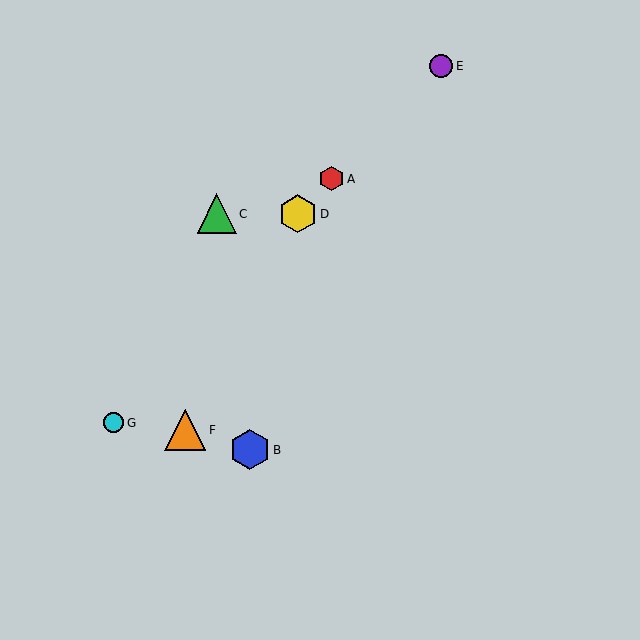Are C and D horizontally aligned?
Yes, both are at y≈214.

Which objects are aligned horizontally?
Objects C, D are aligned horizontally.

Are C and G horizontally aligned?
No, C is at y≈214 and G is at y≈423.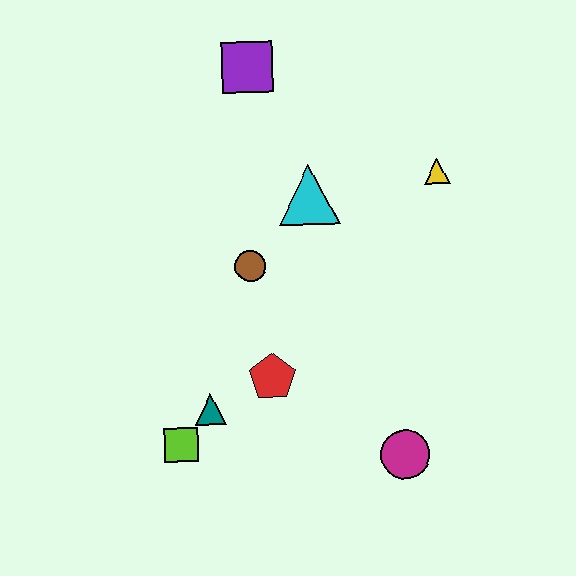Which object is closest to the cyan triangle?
The brown circle is closest to the cyan triangle.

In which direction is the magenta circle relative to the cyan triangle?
The magenta circle is below the cyan triangle.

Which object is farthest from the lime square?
The purple square is farthest from the lime square.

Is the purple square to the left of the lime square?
No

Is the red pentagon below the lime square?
No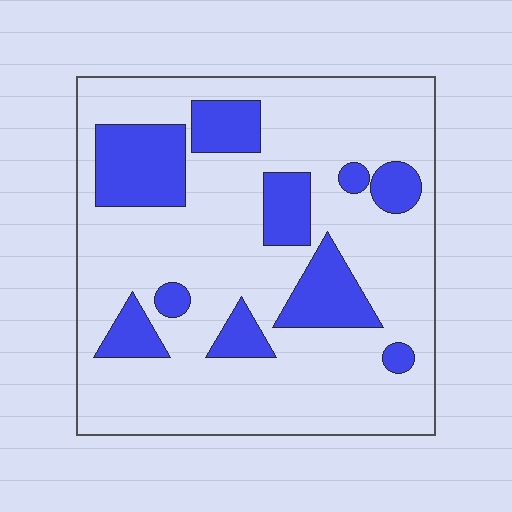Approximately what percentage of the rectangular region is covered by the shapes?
Approximately 25%.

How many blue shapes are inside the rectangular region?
10.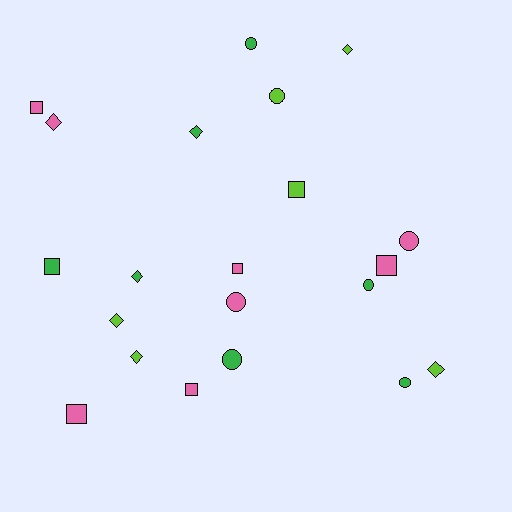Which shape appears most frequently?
Diamond, with 7 objects.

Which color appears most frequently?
Pink, with 8 objects.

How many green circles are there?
There are 4 green circles.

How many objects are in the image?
There are 21 objects.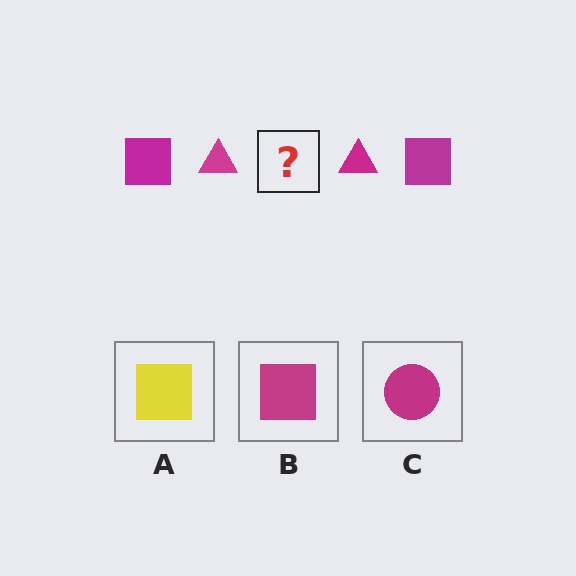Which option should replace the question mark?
Option B.